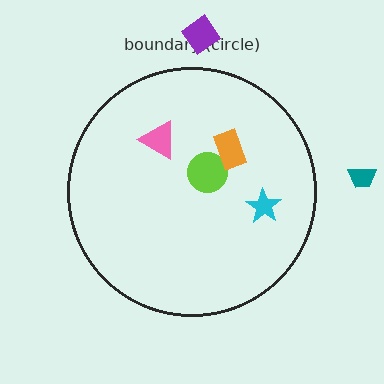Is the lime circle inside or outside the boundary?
Inside.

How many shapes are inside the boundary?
4 inside, 2 outside.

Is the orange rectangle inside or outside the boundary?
Inside.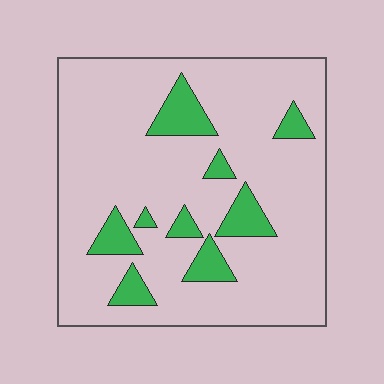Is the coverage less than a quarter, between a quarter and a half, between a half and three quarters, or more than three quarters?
Less than a quarter.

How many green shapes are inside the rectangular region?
9.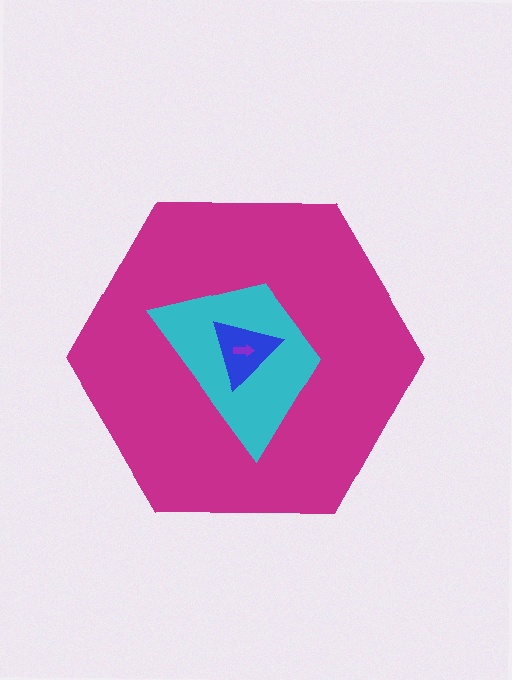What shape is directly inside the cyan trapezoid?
The blue triangle.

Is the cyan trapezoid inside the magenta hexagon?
Yes.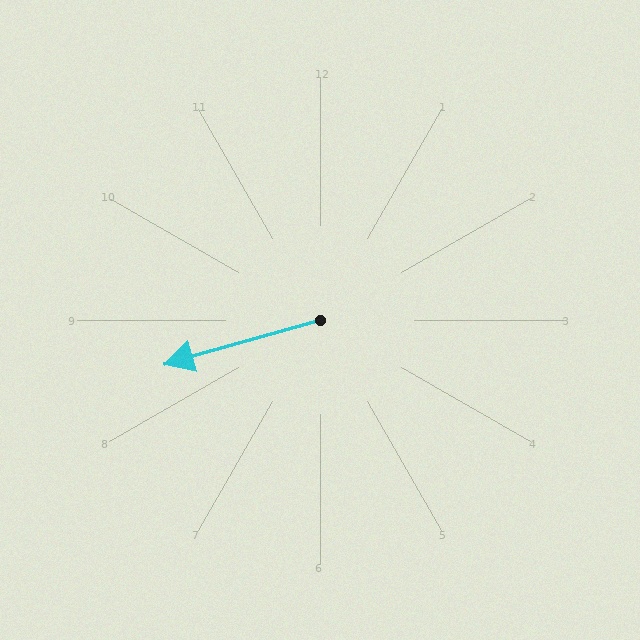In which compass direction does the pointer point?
West.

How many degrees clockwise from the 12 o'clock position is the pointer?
Approximately 254 degrees.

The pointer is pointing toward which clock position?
Roughly 8 o'clock.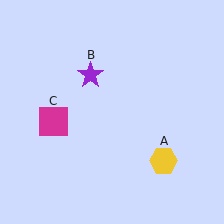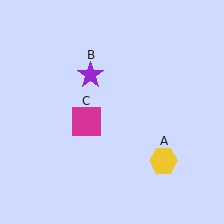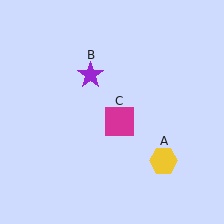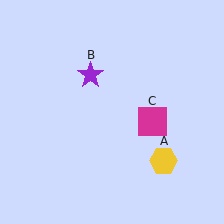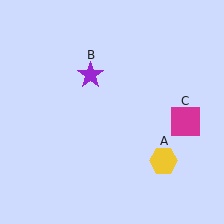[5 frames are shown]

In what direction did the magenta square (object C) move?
The magenta square (object C) moved right.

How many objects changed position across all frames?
1 object changed position: magenta square (object C).